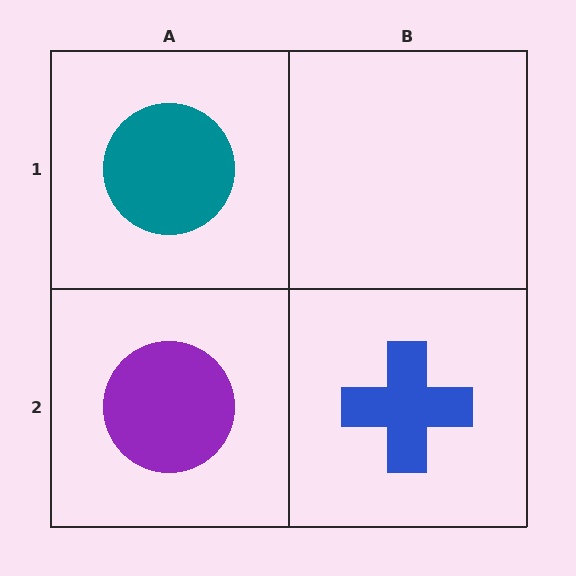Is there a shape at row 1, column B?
No, that cell is empty.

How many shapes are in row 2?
2 shapes.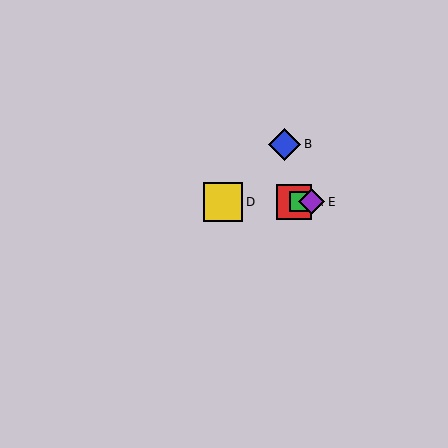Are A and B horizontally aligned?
No, A is at y≈202 and B is at y≈144.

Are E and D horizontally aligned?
Yes, both are at y≈202.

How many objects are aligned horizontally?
4 objects (A, C, D, E) are aligned horizontally.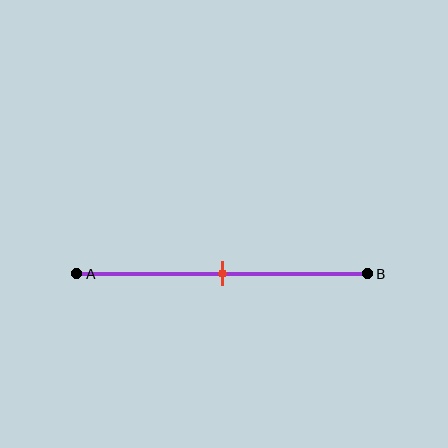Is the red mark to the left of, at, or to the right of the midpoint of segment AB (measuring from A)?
The red mark is approximately at the midpoint of segment AB.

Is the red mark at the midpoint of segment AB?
Yes, the mark is approximately at the midpoint.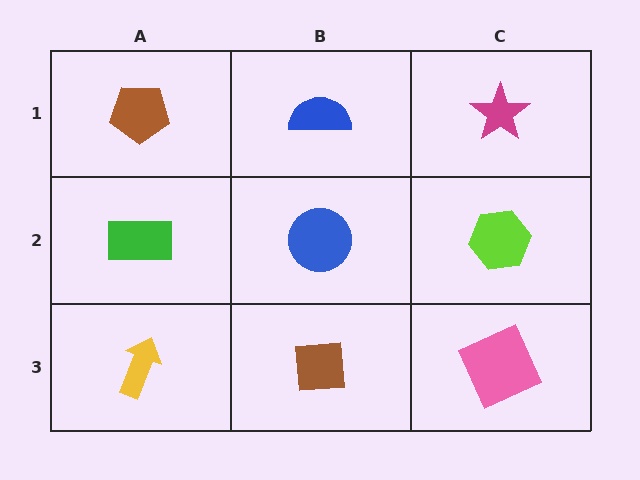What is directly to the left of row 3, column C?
A brown square.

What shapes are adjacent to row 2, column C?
A magenta star (row 1, column C), a pink square (row 3, column C), a blue circle (row 2, column B).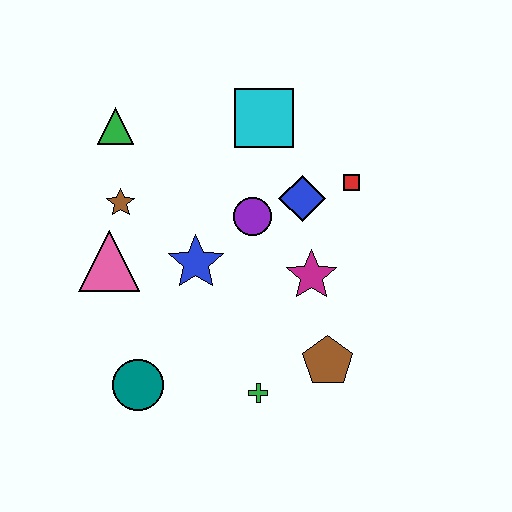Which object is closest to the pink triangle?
The brown star is closest to the pink triangle.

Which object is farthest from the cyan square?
The teal circle is farthest from the cyan square.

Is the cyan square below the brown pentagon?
No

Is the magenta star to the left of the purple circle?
No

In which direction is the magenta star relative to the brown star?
The magenta star is to the right of the brown star.